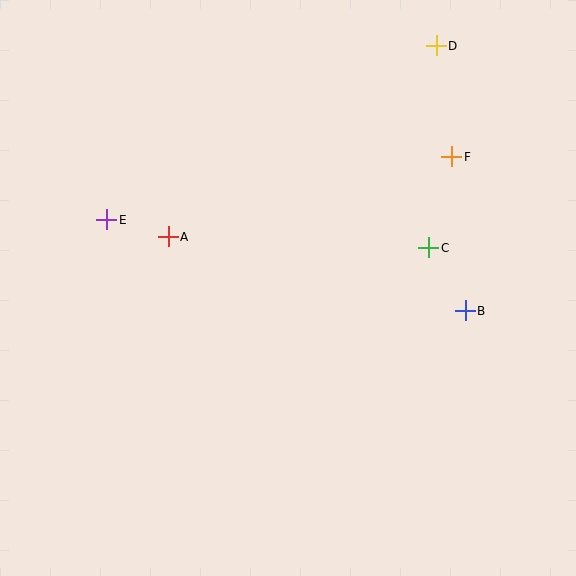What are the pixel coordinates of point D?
Point D is at (436, 46).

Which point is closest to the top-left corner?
Point E is closest to the top-left corner.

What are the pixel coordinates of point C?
Point C is at (429, 248).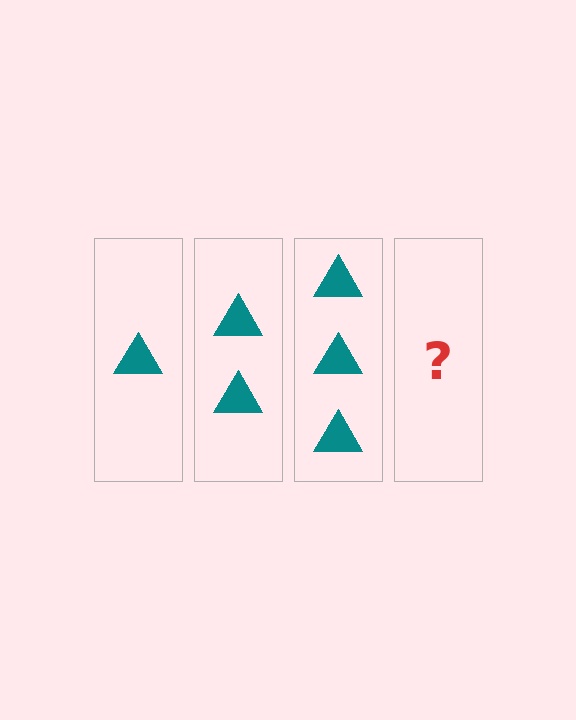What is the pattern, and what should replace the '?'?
The pattern is that each step adds one more triangle. The '?' should be 4 triangles.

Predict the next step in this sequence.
The next step is 4 triangles.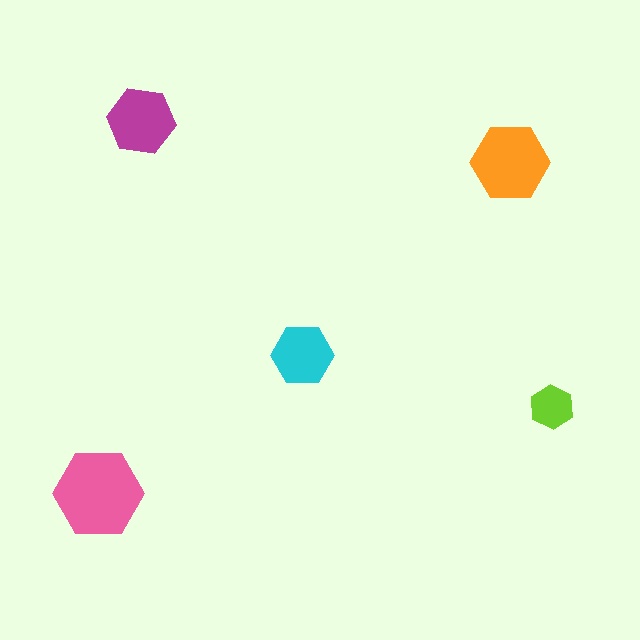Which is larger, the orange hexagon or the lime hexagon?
The orange one.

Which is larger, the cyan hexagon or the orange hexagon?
The orange one.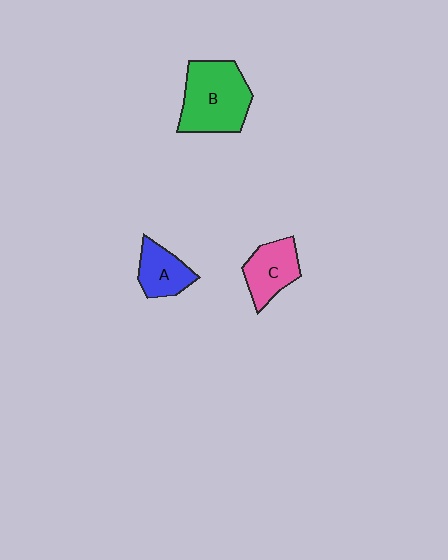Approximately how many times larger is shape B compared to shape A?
Approximately 1.9 times.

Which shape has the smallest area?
Shape A (blue).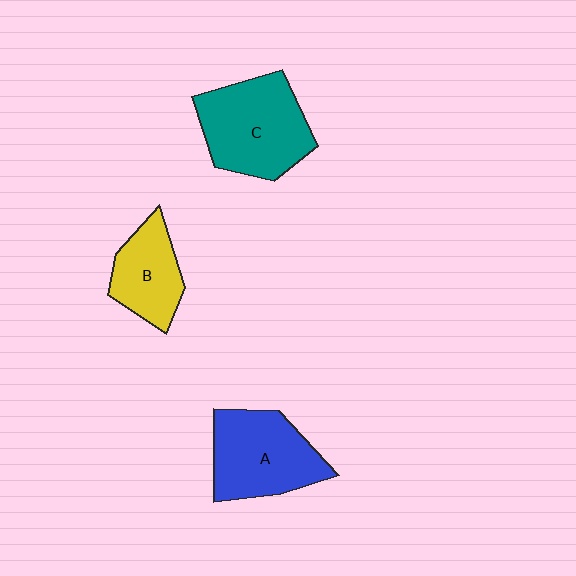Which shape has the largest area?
Shape C (teal).